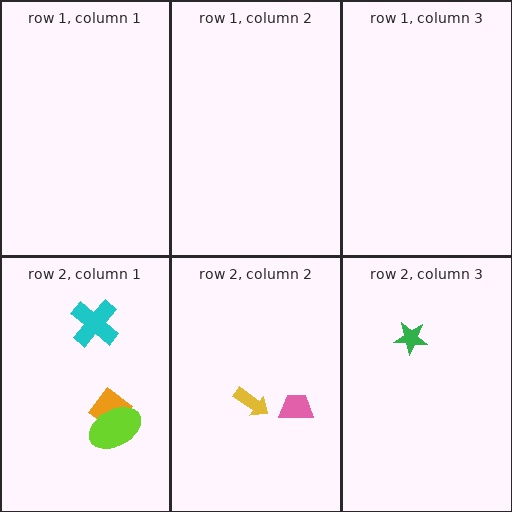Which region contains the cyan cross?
The row 2, column 1 region.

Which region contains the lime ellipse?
The row 2, column 1 region.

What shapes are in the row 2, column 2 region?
The pink trapezoid, the yellow arrow.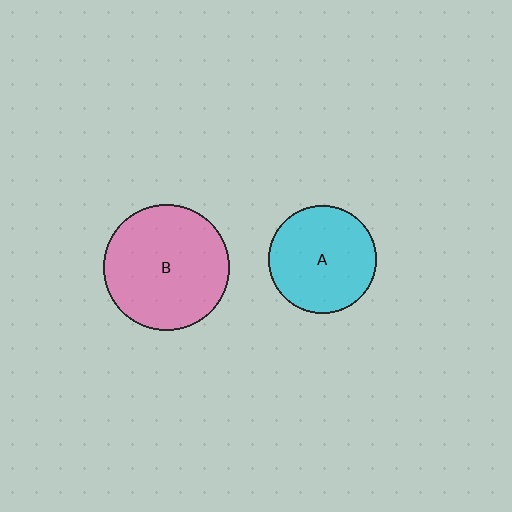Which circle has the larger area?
Circle B (pink).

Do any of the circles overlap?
No, none of the circles overlap.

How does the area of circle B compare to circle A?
Approximately 1.3 times.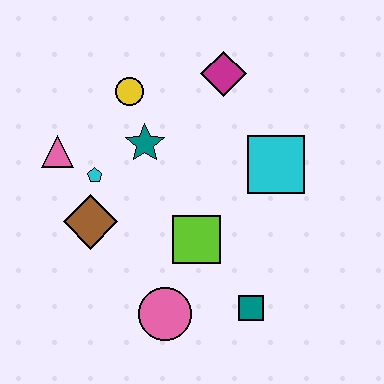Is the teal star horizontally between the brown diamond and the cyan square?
Yes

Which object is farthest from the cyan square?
The pink triangle is farthest from the cyan square.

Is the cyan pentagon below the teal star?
Yes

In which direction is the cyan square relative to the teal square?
The cyan square is above the teal square.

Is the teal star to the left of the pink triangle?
No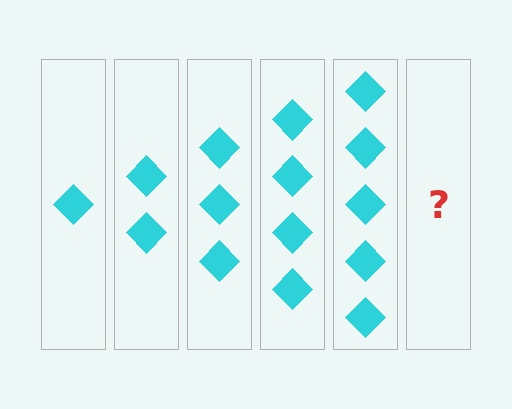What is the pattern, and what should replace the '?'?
The pattern is that each step adds one more diamond. The '?' should be 6 diamonds.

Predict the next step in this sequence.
The next step is 6 diamonds.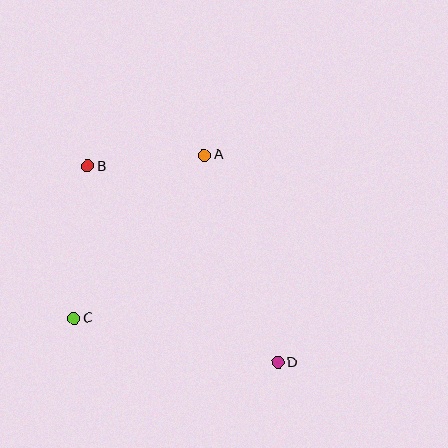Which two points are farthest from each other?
Points B and D are farthest from each other.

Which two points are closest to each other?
Points A and B are closest to each other.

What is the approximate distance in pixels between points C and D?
The distance between C and D is approximately 208 pixels.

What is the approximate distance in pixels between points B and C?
The distance between B and C is approximately 153 pixels.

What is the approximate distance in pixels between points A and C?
The distance between A and C is approximately 209 pixels.